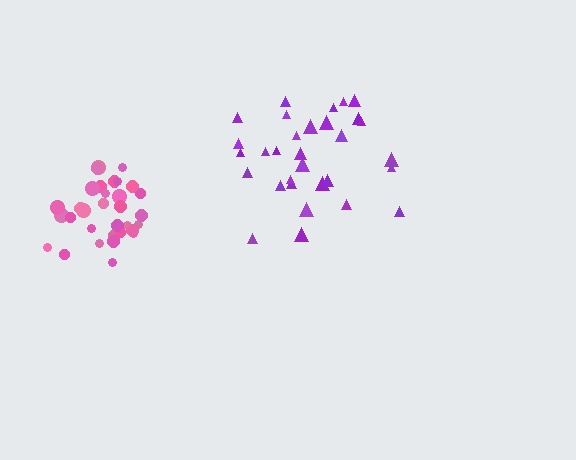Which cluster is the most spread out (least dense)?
Purple.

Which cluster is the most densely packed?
Pink.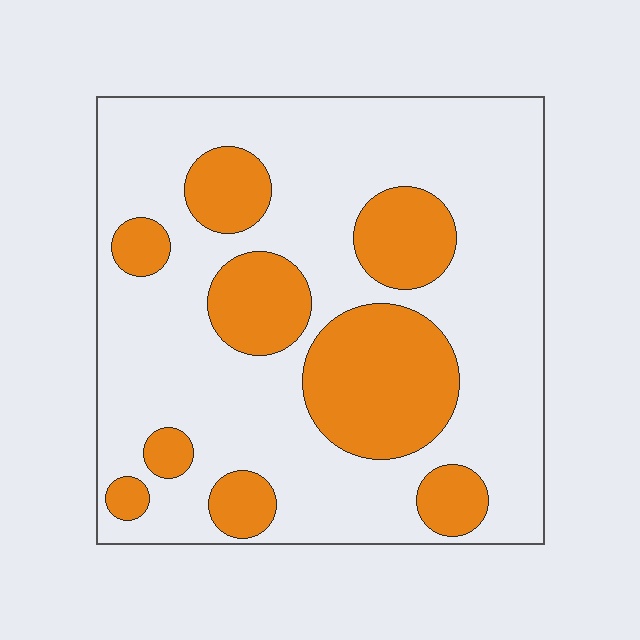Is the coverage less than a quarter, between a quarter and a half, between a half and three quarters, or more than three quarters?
Between a quarter and a half.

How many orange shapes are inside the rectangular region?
9.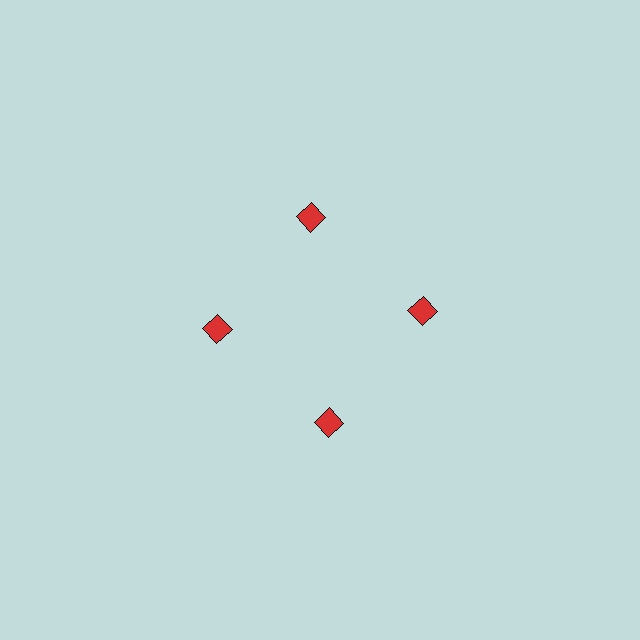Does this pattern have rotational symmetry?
Yes, this pattern has 4-fold rotational symmetry. It looks the same after rotating 90 degrees around the center.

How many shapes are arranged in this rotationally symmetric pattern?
There are 4 shapes, arranged in 4 groups of 1.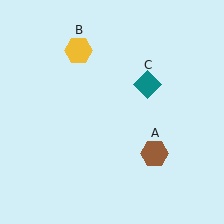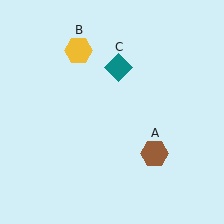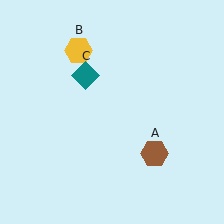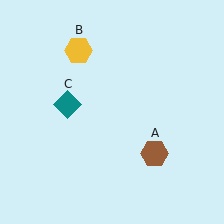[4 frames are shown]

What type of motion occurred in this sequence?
The teal diamond (object C) rotated counterclockwise around the center of the scene.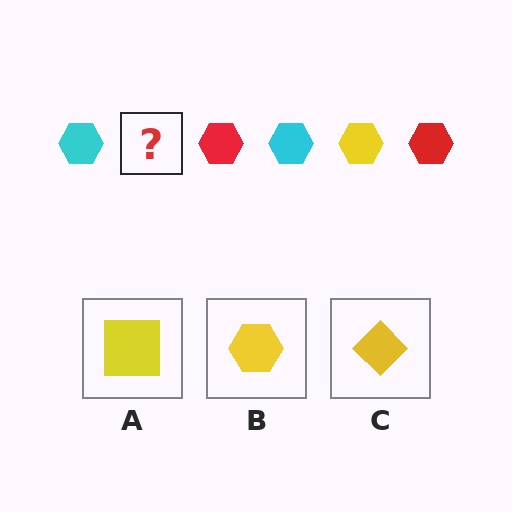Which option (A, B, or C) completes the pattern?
B.